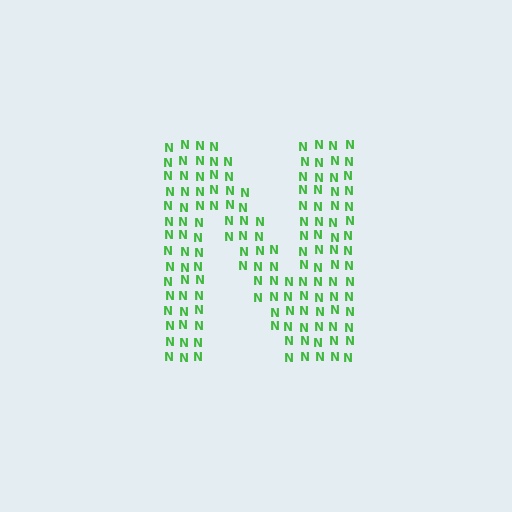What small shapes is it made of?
It is made of small letter N's.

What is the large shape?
The large shape is the letter N.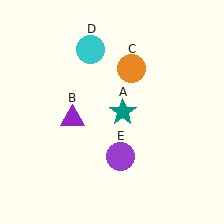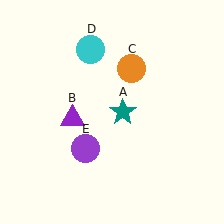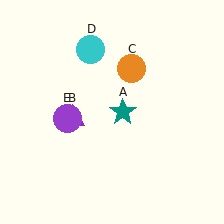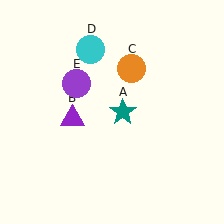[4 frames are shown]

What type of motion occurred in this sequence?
The purple circle (object E) rotated clockwise around the center of the scene.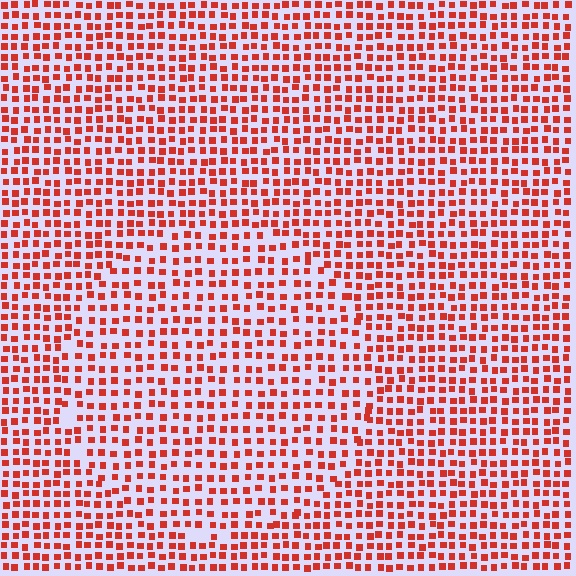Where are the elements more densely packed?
The elements are more densely packed outside the circle boundary.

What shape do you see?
I see a circle.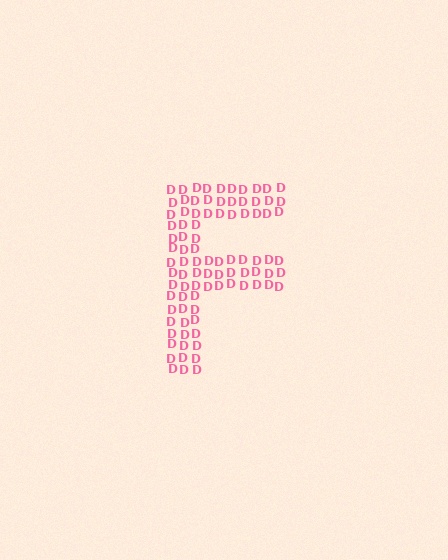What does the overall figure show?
The overall figure shows the letter F.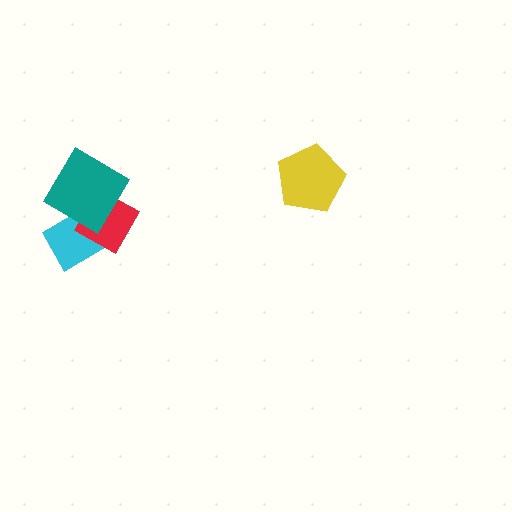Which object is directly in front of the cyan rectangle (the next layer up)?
The red diamond is directly in front of the cyan rectangle.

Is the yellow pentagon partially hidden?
No, no other shape covers it.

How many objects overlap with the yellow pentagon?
0 objects overlap with the yellow pentagon.